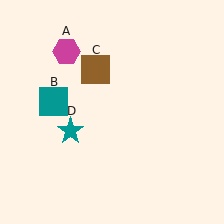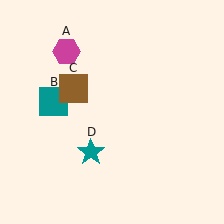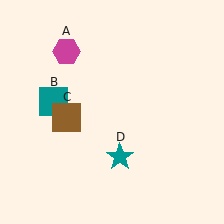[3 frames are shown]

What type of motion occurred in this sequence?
The brown square (object C), teal star (object D) rotated counterclockwise around the center of the scene.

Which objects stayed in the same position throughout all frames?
Magenta hexagon (object A) and teal square (object B) remained stationary.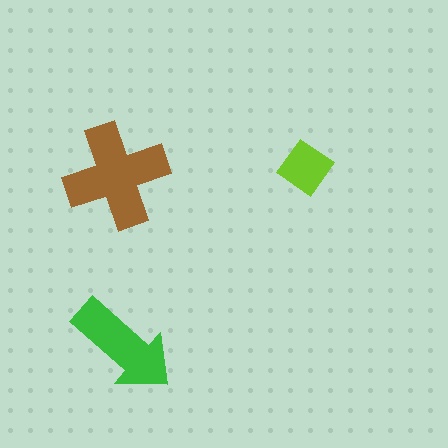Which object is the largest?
The brown cross.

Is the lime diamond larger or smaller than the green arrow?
Smaller.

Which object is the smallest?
The lime diamond.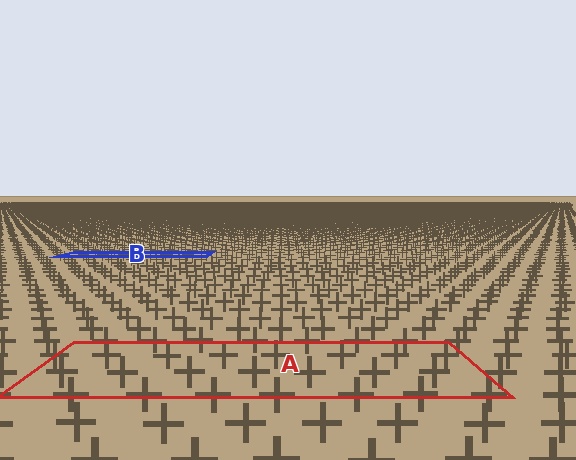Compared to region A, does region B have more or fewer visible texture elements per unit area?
Region B has more texture elements per unit area — they are packed more densely because it is farther away.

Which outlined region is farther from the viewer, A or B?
Region B is farther from the viewer — the texture elements inside it appear smaller and more densely packed.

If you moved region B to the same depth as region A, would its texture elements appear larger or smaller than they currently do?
They would appear larger. At a closer depth, the same texture elements are projected at a bigger on-screen size.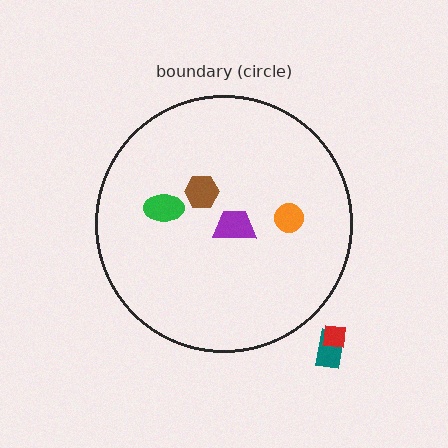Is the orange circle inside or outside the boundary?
Inside.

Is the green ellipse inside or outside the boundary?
Inside.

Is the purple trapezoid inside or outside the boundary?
Inside.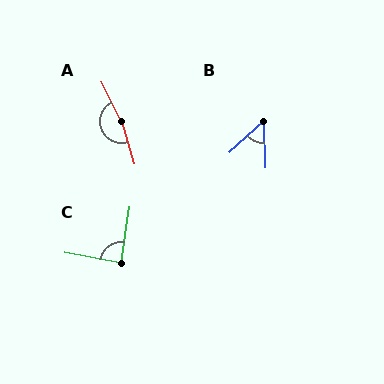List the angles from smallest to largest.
B (50°), C (88°), A (170°).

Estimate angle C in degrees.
Approximately 88 degrees.